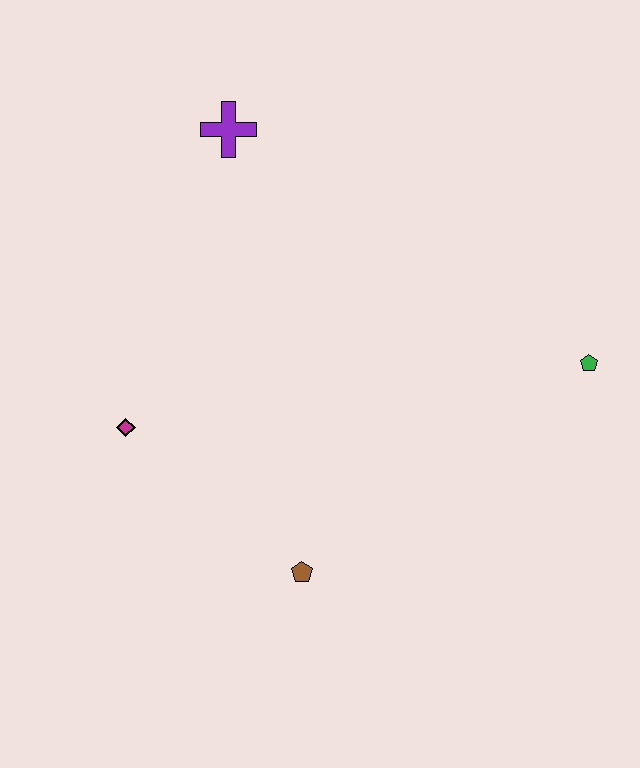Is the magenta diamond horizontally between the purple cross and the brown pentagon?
No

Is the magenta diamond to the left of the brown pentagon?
Yes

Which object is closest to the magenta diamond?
The brown pentagon is closest to the magenta diamond.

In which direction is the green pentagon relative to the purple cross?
The green pentagon is to the right of the purple cross.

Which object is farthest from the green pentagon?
The magenta diamond is farthest from the green pentagon.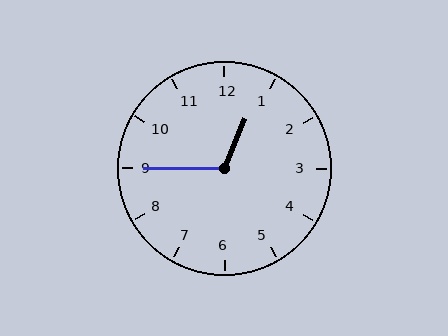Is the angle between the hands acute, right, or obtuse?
It is obtuse.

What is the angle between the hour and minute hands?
Approximately 112 degrees.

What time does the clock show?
12:45.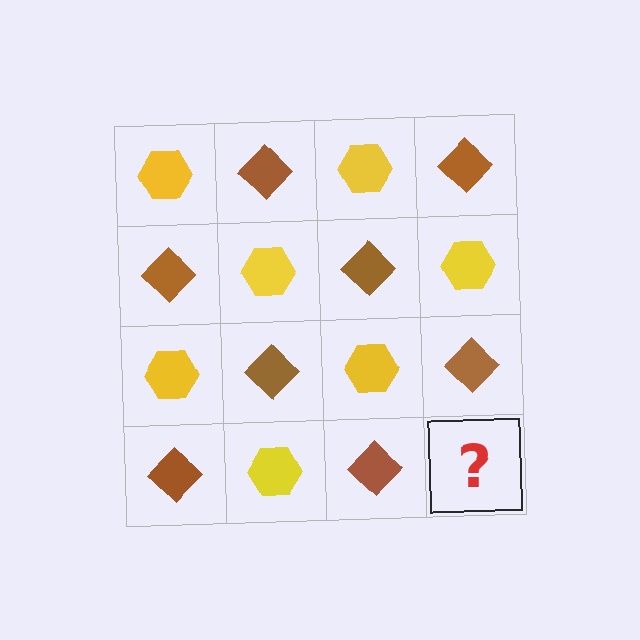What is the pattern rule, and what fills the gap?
The rule is that it alternates yellow hexagon and brown diamond in a checkerboard pattern. The gap should be filled with a yellow hexagon.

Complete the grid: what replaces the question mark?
The question mark should be replaced with a yellow hexagon.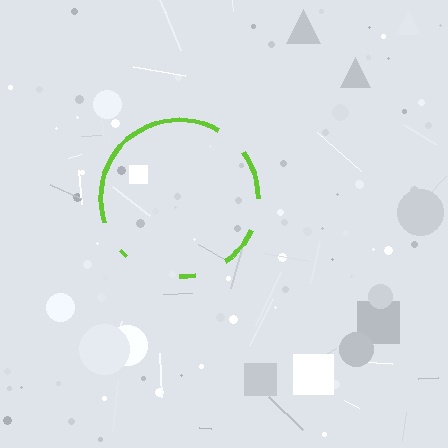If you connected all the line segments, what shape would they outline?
They would outline a circle.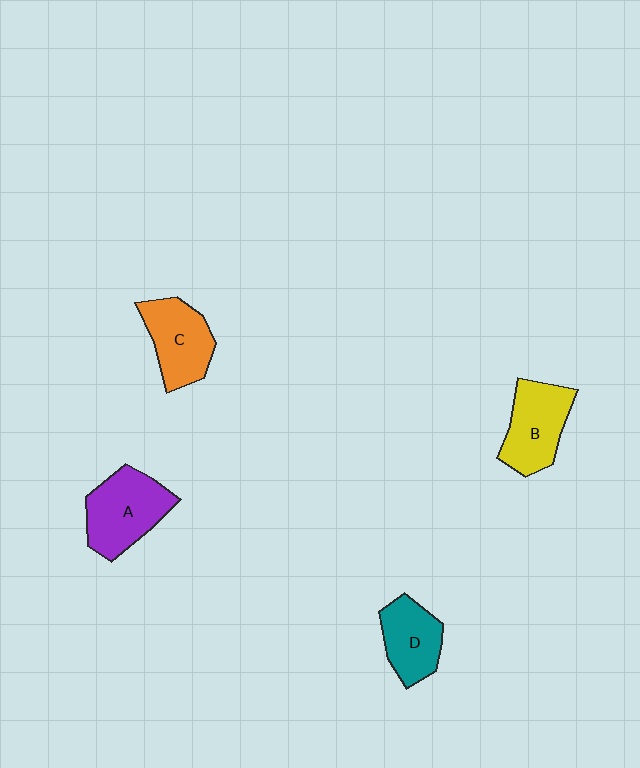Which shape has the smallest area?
Shape D (teal).